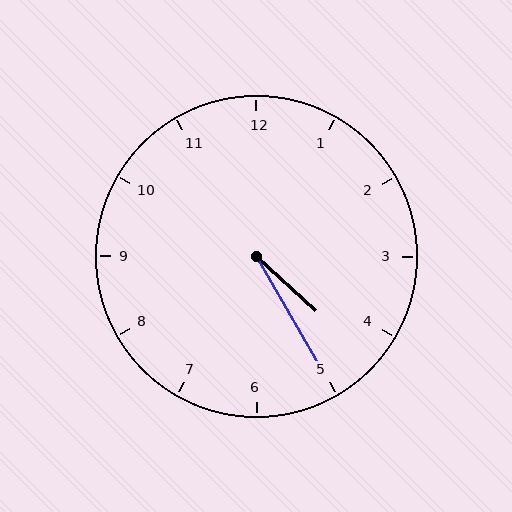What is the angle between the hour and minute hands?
Approximately 18 degrees.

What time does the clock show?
4:25.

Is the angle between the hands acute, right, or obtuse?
It is acute.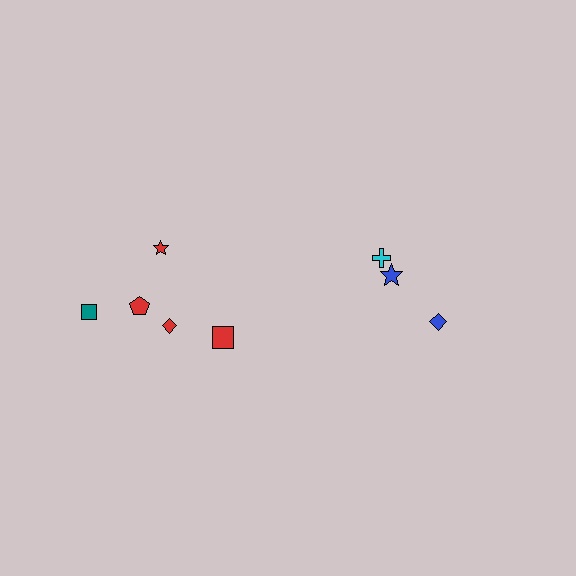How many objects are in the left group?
There are 5 objects.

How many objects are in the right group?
There are 3 objects.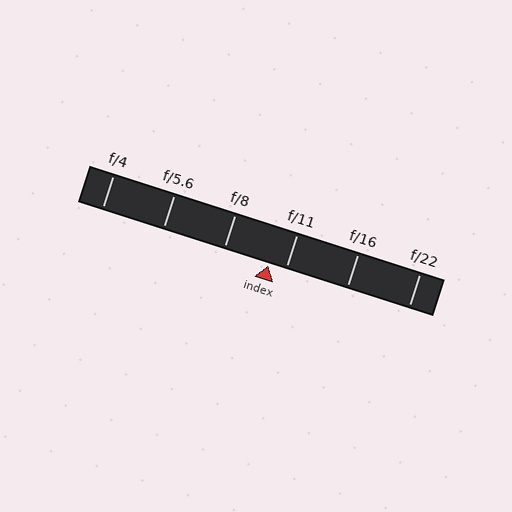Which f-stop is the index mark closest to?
The index mark is closest to f/11.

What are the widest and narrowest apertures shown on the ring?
The widest aperture shown is f/4 and the narrowest is f/22.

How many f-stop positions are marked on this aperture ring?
There are 6 f-stop positions marked.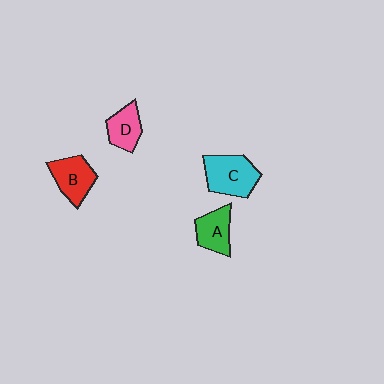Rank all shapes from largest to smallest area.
From largest to smallest: C (cyan), B (red), A (green), D (pink).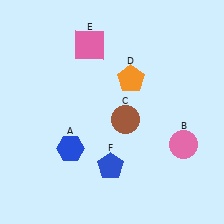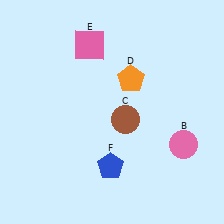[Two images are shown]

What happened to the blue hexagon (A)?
The blue hexagon (A) was removed in Image 2. It was in the bottom-left area of Image 1.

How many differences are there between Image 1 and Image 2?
There is 1 difference between the two images.